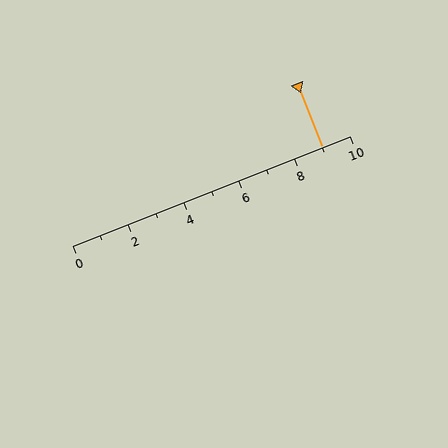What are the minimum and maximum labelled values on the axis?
The axis runs from 0 to 10.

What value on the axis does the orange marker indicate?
The marker indicates approximately 9.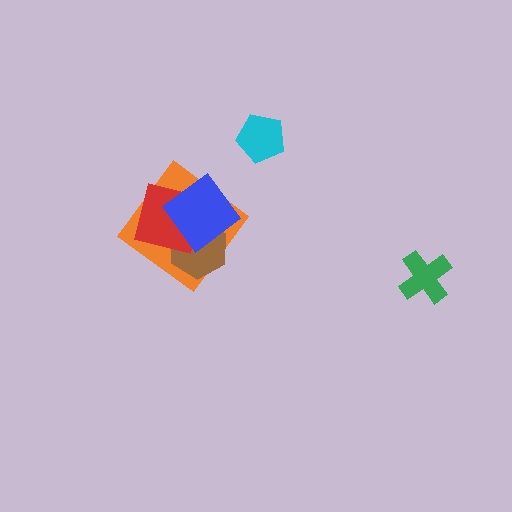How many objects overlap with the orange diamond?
3 objects overlap with the orange diamond.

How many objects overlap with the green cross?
0 objects overlap with the green cross.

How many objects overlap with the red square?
3 objects overlap with the red square.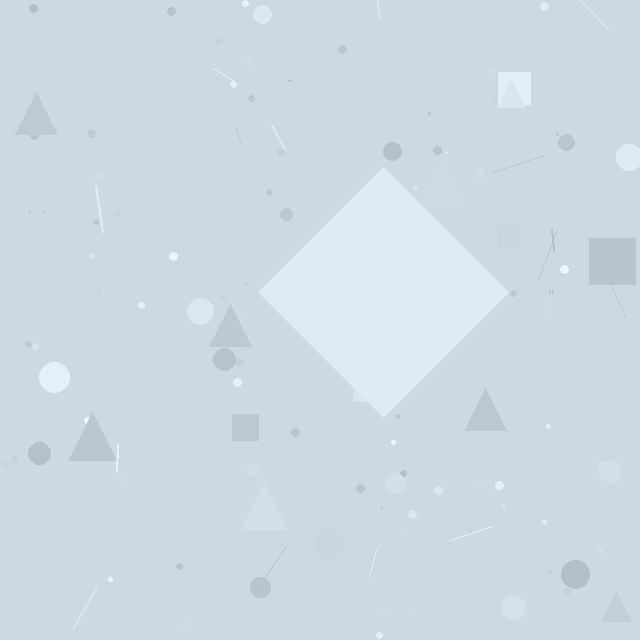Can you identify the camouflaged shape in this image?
The camouflaged shape is a diamond.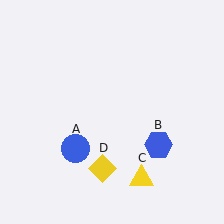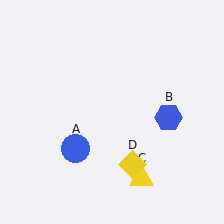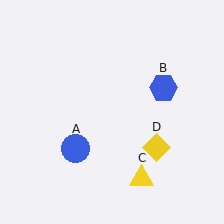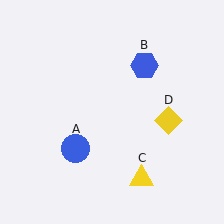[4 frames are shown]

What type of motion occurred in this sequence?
The blue hexagon (object B), yellow diamond (object D) rotated counterclockwise around the center of the scene.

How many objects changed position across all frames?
2 objects changed position: blue hexagon (object B), yellow diamond (object D).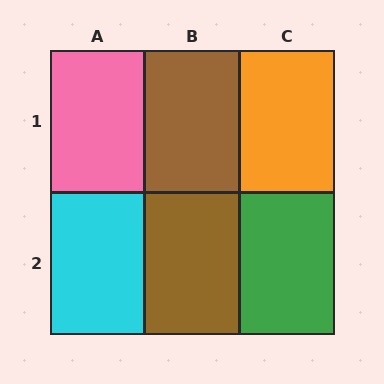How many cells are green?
1 cell is green.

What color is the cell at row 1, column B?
Brown.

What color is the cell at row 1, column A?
Pink.